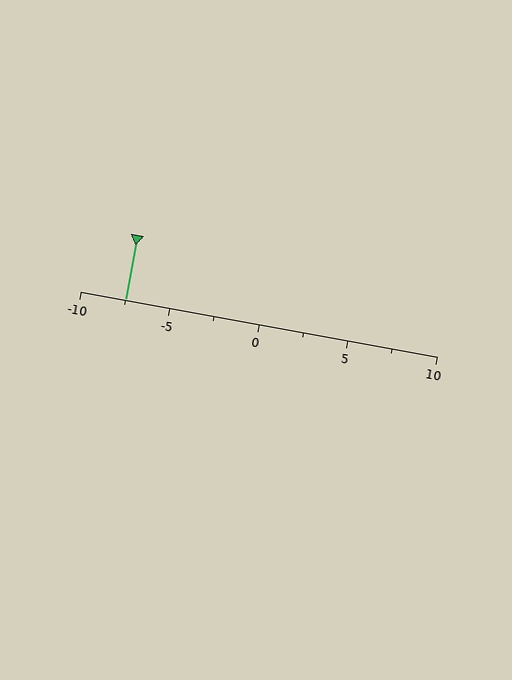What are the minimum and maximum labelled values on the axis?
The axis runs from -10 to 10.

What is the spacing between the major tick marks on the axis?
The major ticks are spaced 5 apart.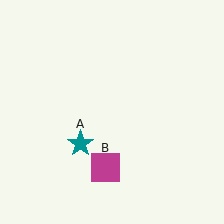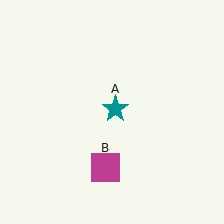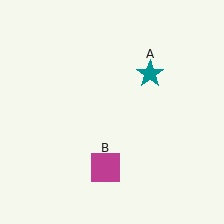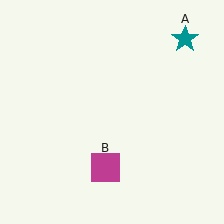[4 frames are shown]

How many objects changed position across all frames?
1 object changed position: teal star (object A).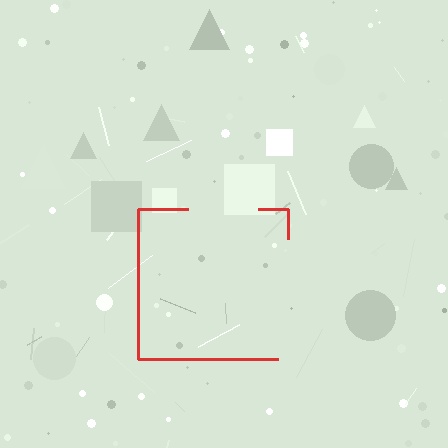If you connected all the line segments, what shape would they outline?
They would outline a square.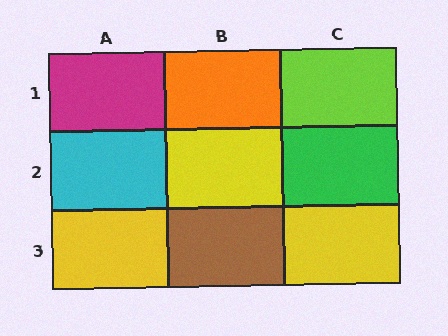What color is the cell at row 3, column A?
Yellow.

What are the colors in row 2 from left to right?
Cyan, yellow, green.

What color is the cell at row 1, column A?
Magenta.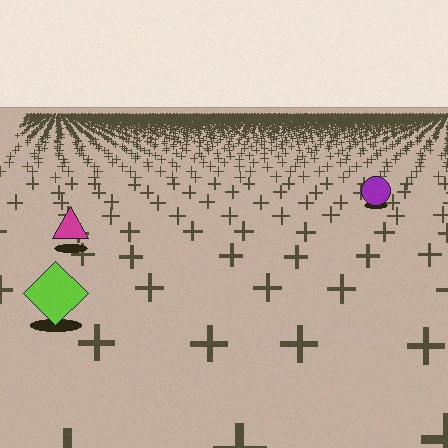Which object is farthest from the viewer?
The purple circle is farthest from the viewer. It appears smaller and the ground texture around it is denser.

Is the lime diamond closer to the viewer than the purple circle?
Yes. The lime diamond is closer — you can tell from the texture gradient: the ground texture is coarser near it.